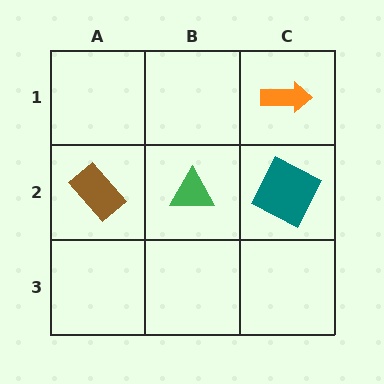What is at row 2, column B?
A green triangle.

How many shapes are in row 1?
1 shape.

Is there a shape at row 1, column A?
No, that cell is empty.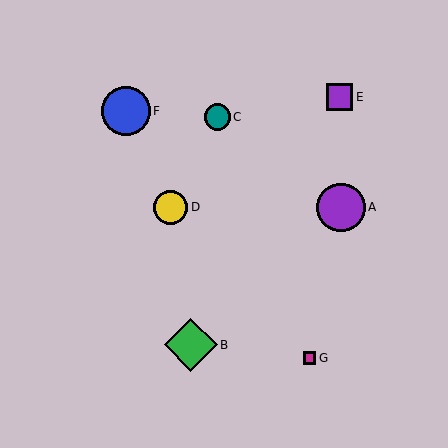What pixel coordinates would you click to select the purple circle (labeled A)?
Click at (341, 207) to select the purple circle A.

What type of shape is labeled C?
Shape C is a teal circle.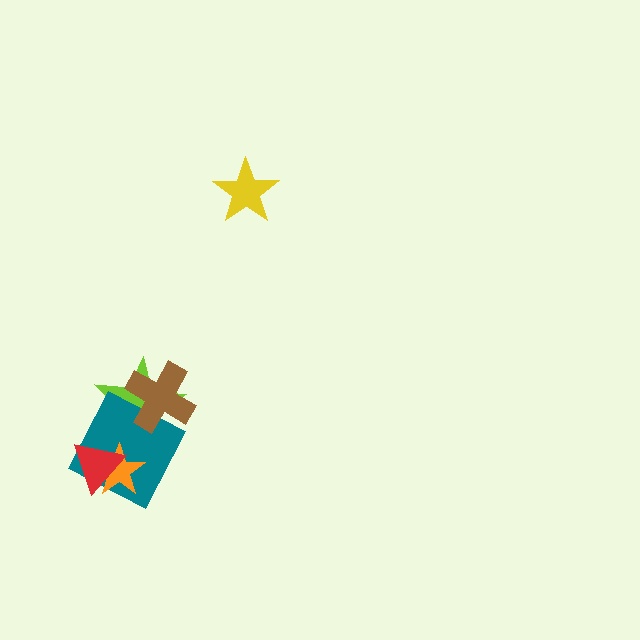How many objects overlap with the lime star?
2 objects overlap with the lime star.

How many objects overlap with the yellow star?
0 objects overlap with the yellow star.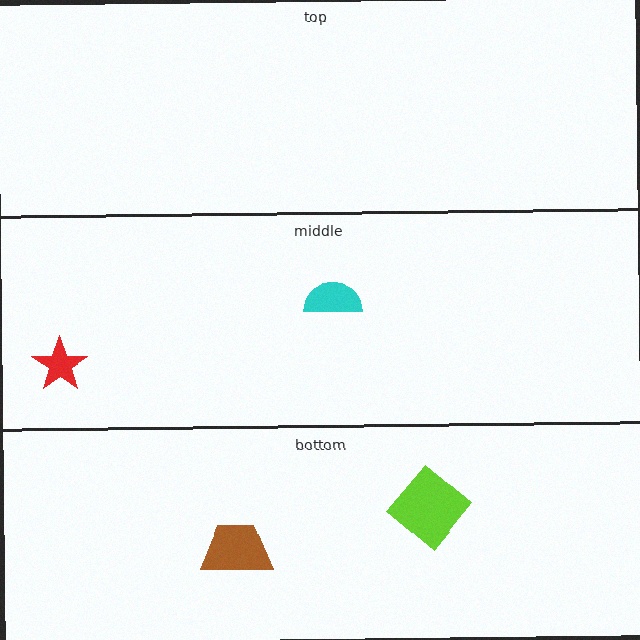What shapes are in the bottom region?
The brown trapezoid, the lime diamond.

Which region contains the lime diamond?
The bottom region.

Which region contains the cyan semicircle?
The middle region.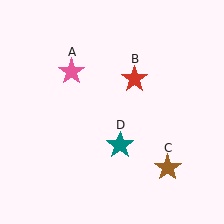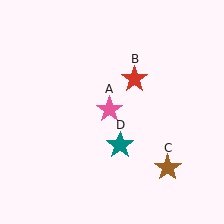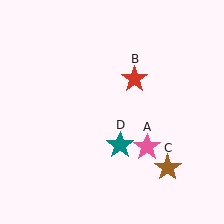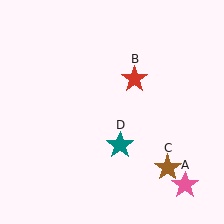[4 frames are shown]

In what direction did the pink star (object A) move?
The pink star (object A) moved down and to the right.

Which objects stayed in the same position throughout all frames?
Red star (object B) and brown star (object C) and teal star (object D) remained stationary.